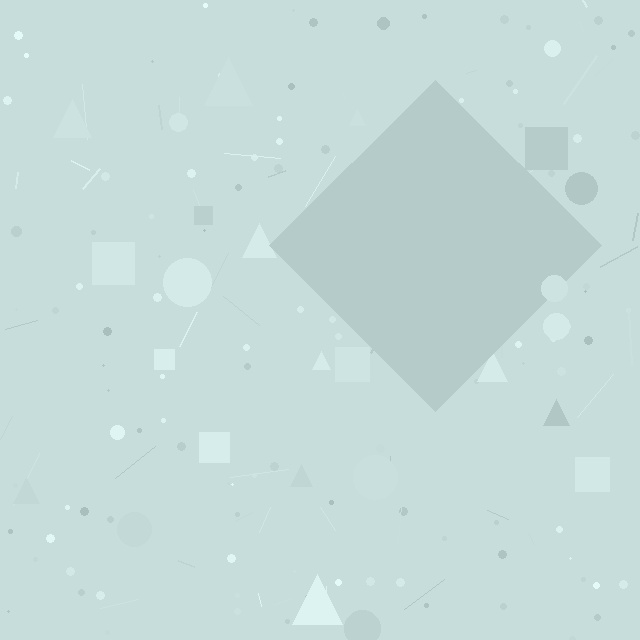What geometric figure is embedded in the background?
A diamond is embedded in the background.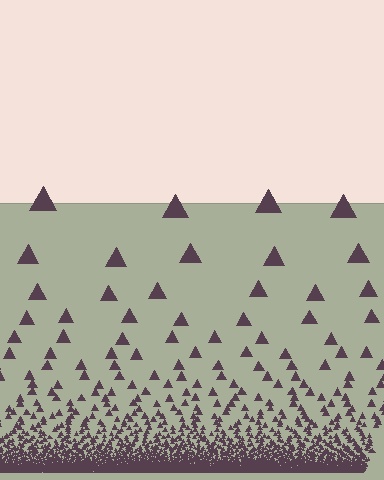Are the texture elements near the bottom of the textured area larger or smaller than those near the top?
Smaller. The gradient is inverted — elements near the bottom are smaller and denser.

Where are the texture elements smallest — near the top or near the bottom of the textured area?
Near the bottom.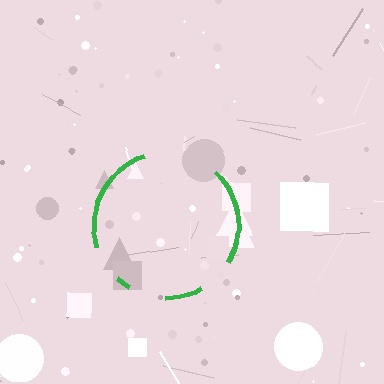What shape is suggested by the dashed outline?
The dashed outline suggests a circle.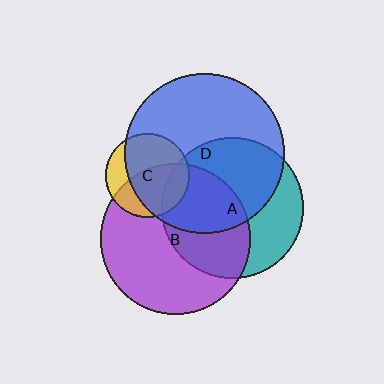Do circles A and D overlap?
Yes.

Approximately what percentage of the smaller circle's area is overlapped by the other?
Approximately 55%.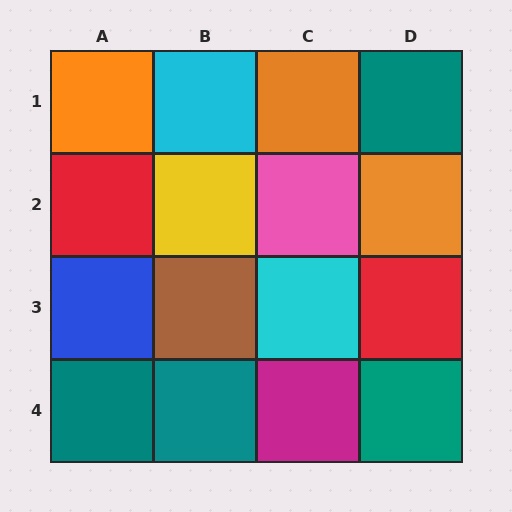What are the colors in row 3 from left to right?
Blue, brown, cyan, red.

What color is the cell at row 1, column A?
Orange.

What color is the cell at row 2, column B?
Yellow.